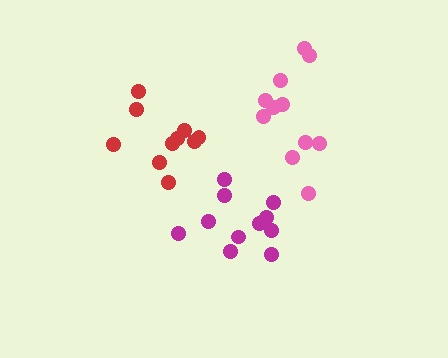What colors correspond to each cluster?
The clusters are colored: magenta, red, pink.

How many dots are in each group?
Group 1: 11 dots, Group 2: 10 dots, Group 3: 11 dots (32 total).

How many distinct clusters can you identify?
There are 3 distinct clusters.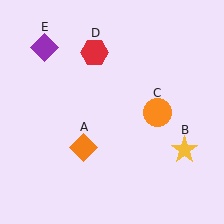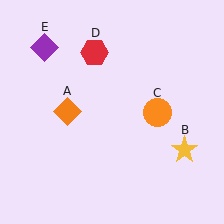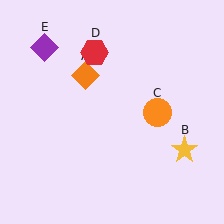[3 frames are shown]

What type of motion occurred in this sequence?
The orange diamond (object A) rotated clockwise around the center of the scene.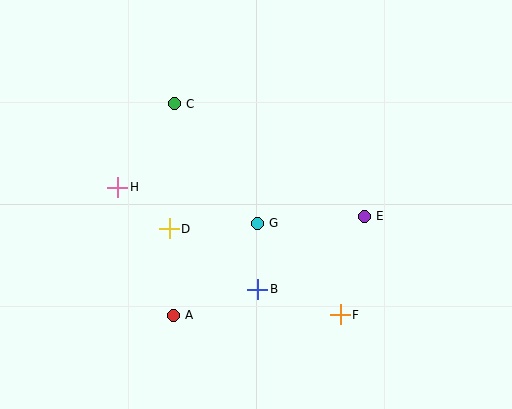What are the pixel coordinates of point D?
Point D is at (169, 229).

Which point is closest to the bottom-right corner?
Point F is closest to the bottom-right corner.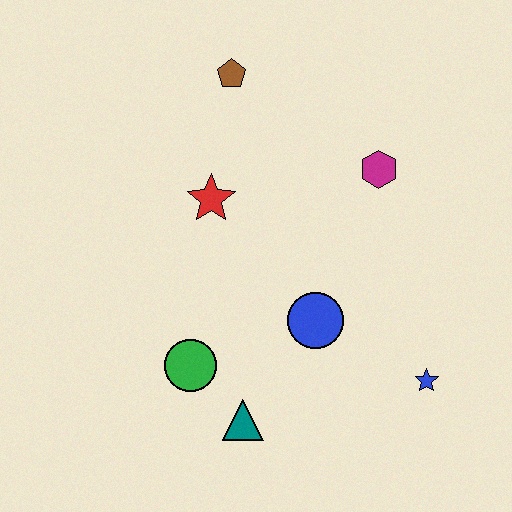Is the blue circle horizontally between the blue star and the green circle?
Yes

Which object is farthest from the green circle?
The brown pentagon is farthest from the green circle.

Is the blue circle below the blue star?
No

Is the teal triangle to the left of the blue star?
Yes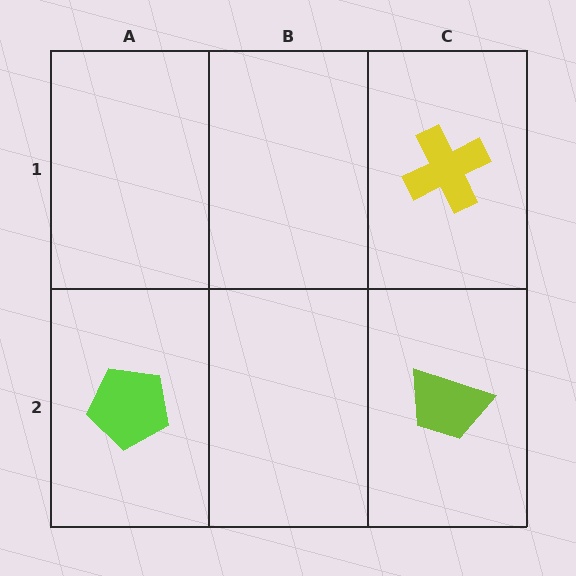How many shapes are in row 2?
2 shapes.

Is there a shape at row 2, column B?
No, that cell is empty.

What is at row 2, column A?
A lime pentagon.